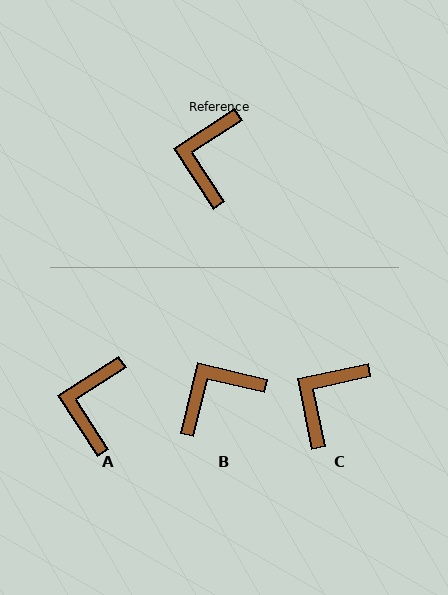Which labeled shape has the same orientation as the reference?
A.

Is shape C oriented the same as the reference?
No, it is off by about 21 degrees.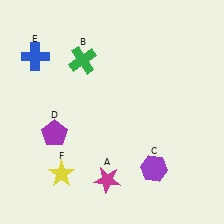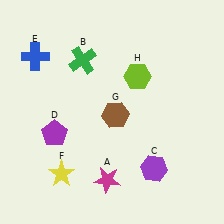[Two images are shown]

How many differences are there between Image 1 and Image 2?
There are 2 differences between the two images.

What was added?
A brown hexagon (G), a lime hexagon (H) were added in Image 2.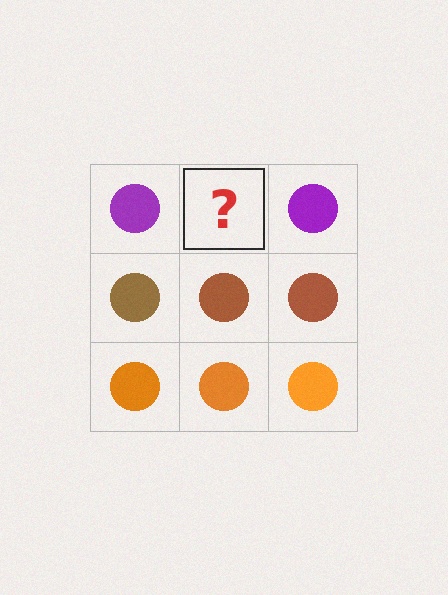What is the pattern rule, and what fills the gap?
The rule is that each row has a consistent color. The gap should be filled with a purple circle.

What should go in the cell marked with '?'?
The missing cell should contain a purple circle.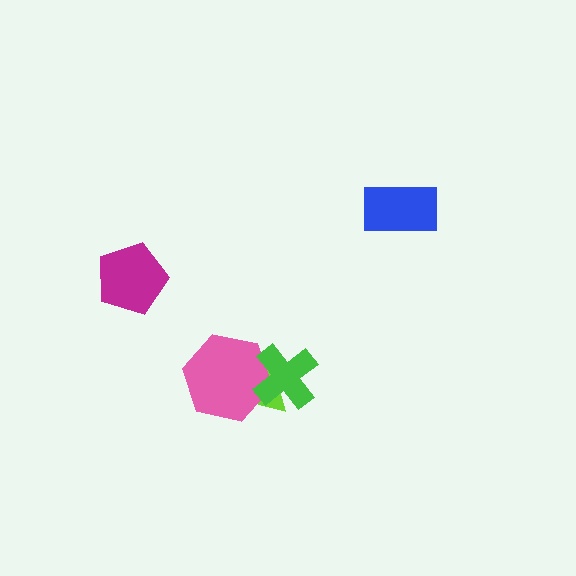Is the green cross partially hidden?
No, no other shape covers it.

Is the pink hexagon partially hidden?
Yes, it is partially covered by another shape.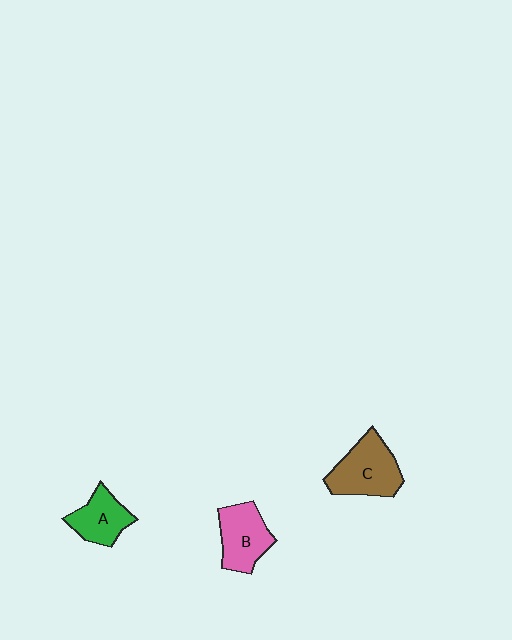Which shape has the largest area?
Shape C (brown).